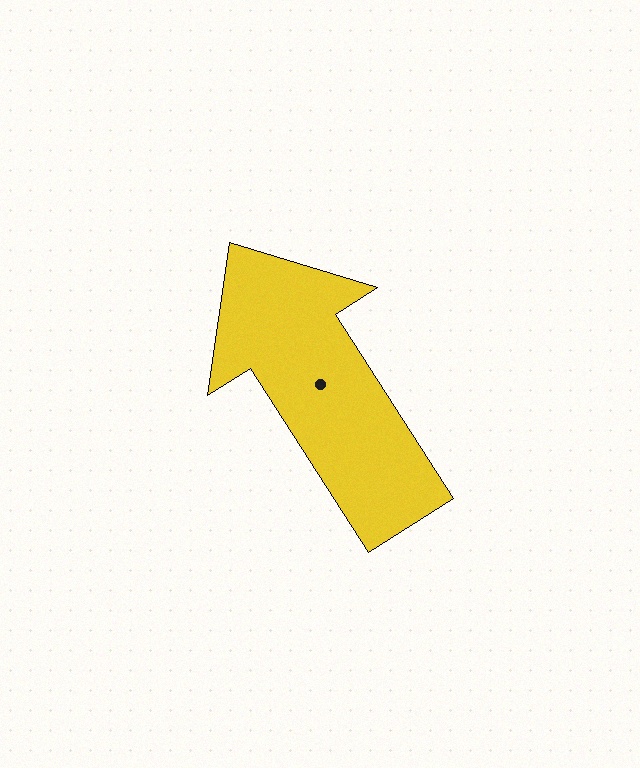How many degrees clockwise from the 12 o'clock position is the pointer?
Approximately 327 degrees.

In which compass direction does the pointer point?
Northwest.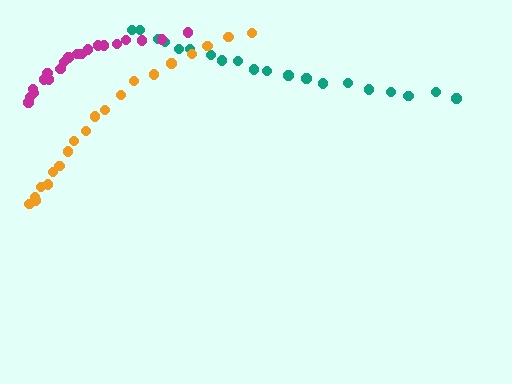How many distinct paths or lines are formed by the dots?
There are 3 distinct paths.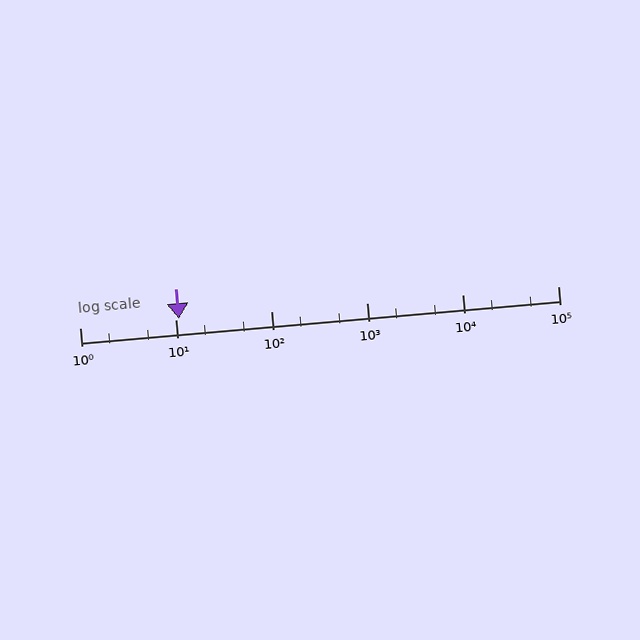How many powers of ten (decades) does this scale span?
The scale spans 5 decades, from 1 to 100000.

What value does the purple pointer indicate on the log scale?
The pointer indicates approximately 11.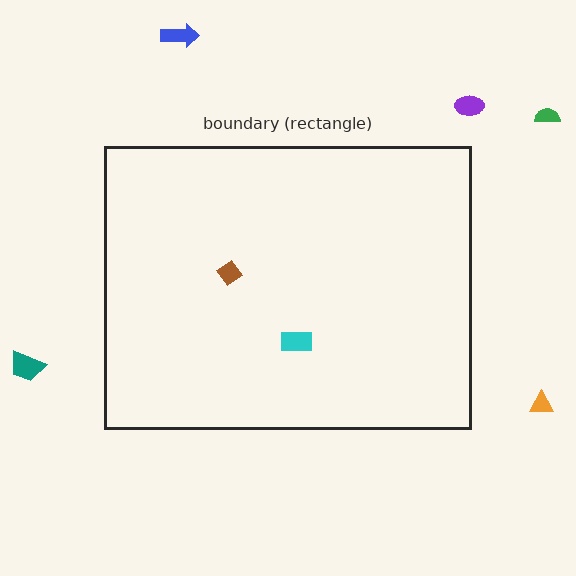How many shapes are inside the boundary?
2 inside, 5 outside.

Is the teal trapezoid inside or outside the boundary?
Outside.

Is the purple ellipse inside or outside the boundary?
Outside.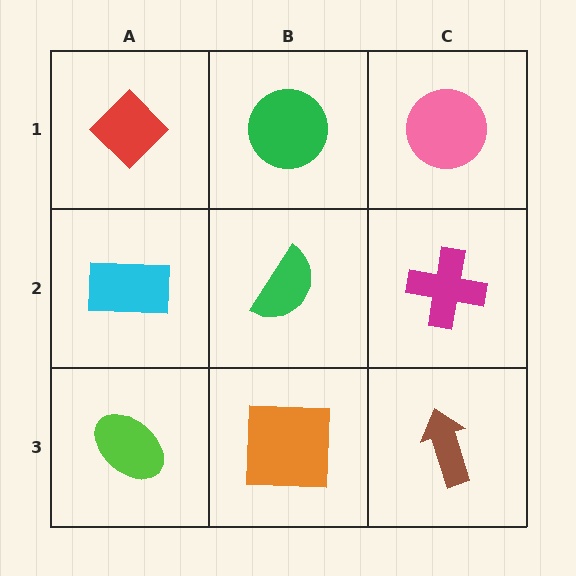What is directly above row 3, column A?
A cyan rectangle.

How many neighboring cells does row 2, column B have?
4.